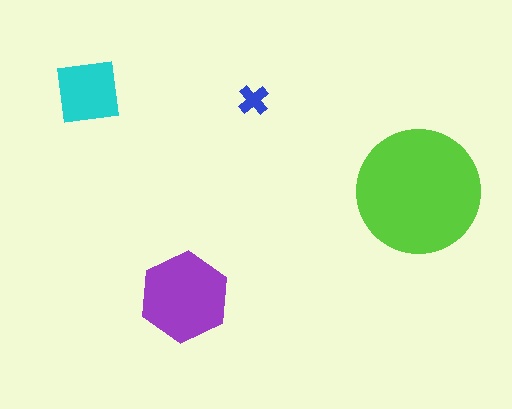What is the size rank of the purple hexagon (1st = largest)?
2nd.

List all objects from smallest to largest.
The blue cross, the cyan square, the purple hexagon, the lime circle.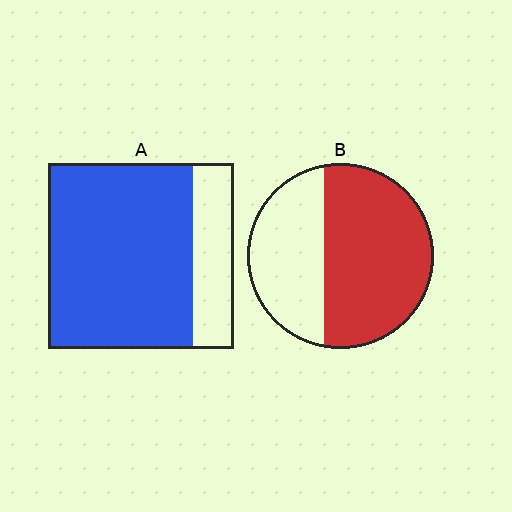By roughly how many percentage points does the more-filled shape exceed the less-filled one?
By roughly 15 percentage points (A over B).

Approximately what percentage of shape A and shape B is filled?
A is approximately 80% and B is approximately 60%.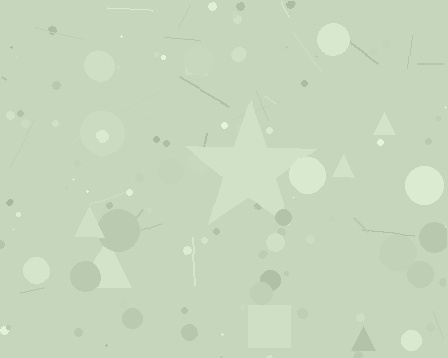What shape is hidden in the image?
A star is hidden in the image.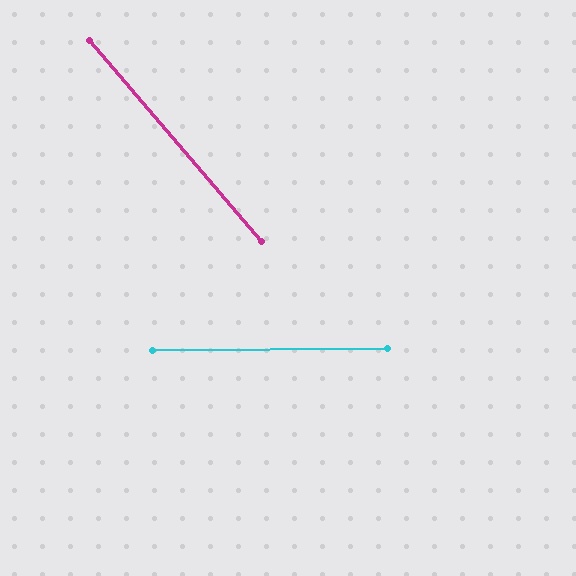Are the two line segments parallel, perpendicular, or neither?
Neither parallel nor perpendicular — they differ by about 50°.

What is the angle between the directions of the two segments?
Approximately 50 degrees.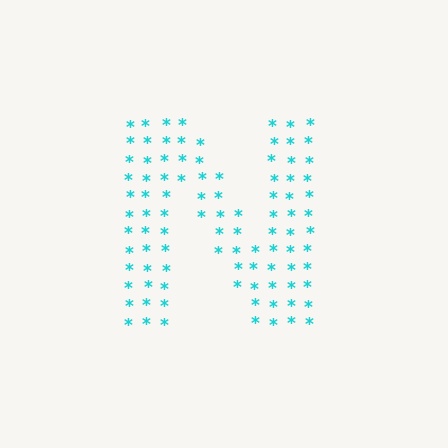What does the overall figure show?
The overall figure shows the letter N.